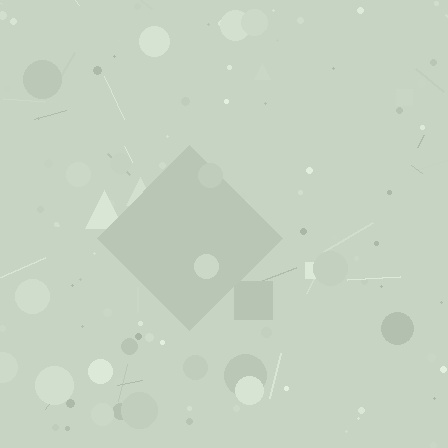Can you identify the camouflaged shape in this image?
The camouflaged shape is a diamond.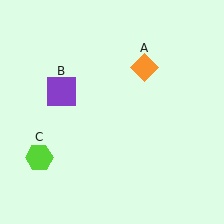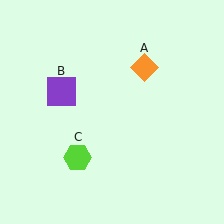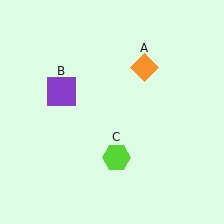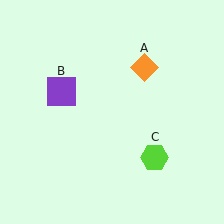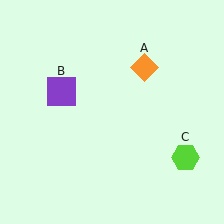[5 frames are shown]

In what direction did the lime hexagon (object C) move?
The lime hexagon (object C) moved right.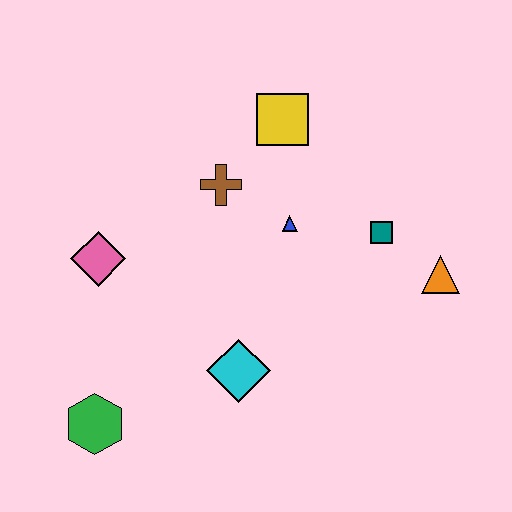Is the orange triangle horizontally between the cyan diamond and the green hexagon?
No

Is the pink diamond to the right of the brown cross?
No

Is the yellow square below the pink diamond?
No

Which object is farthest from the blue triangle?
The green hexagon is farthest from the blue triangle.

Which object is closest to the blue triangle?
The brown cross is closest to the blue triangle.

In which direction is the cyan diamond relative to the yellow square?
The cyan diamond is below the yellow square.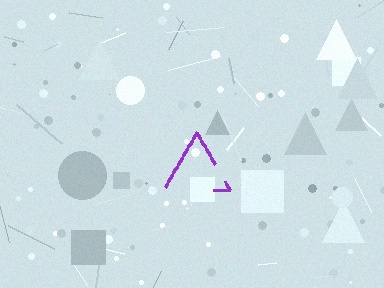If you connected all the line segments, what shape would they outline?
They would outline a triangle.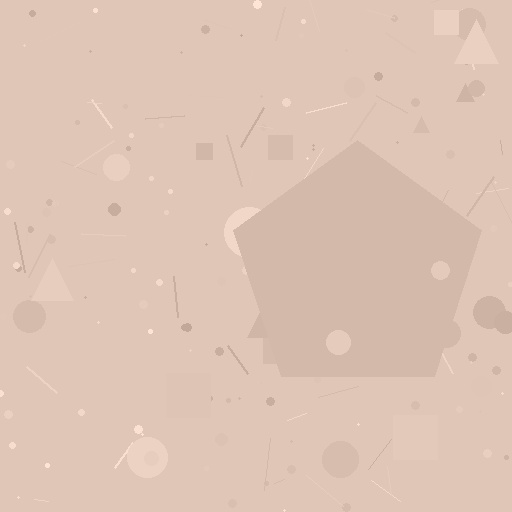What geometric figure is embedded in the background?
A pentagon is embedded in the background.